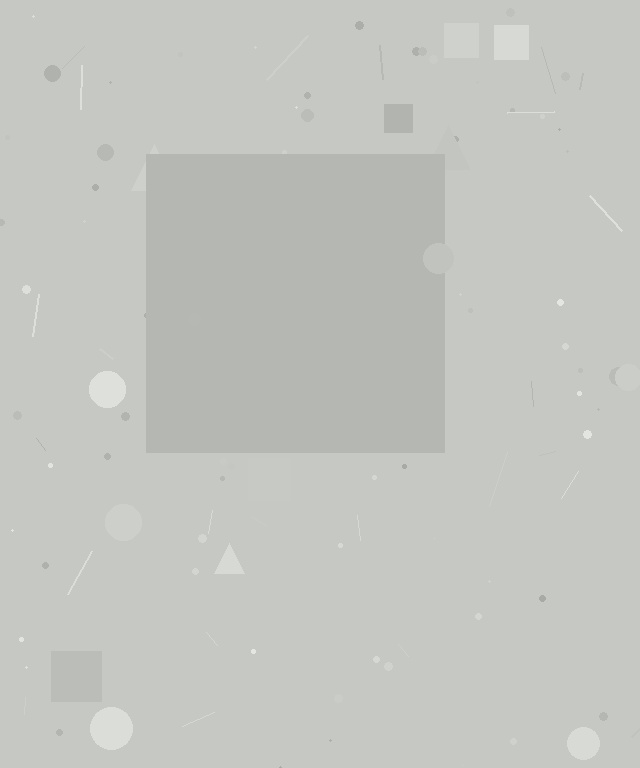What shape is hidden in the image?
A square is hidden in the image.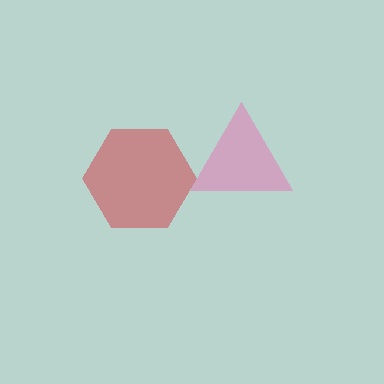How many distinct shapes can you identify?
There are 2 distinct shapes: a red hexagon, a pink triangle.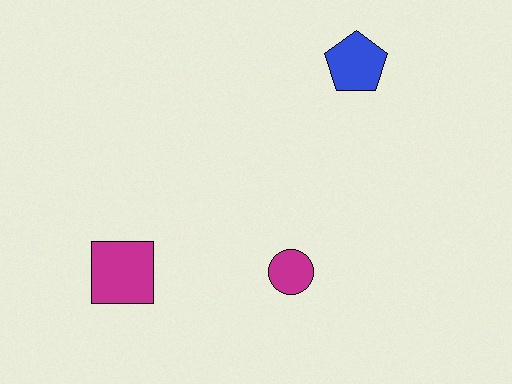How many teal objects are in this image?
There are no teal objects.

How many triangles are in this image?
There are no triangles.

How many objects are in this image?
There are 3 objects.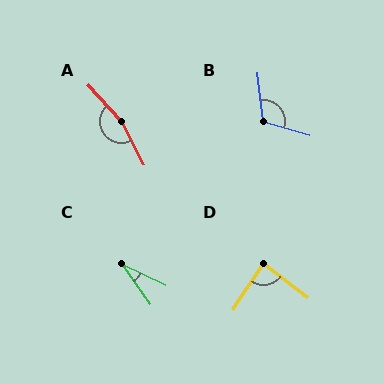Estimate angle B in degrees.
Approximately 113 degrees.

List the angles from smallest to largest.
C (29°), D (85°), B (113°), A (164°).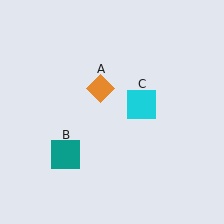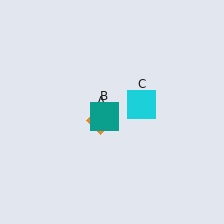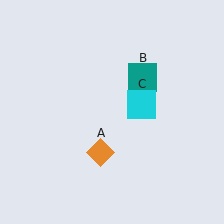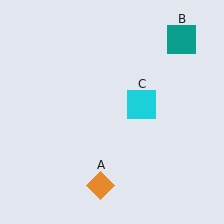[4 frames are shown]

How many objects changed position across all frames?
2 objects changed position: orange diamond (object A), teal square (object B).